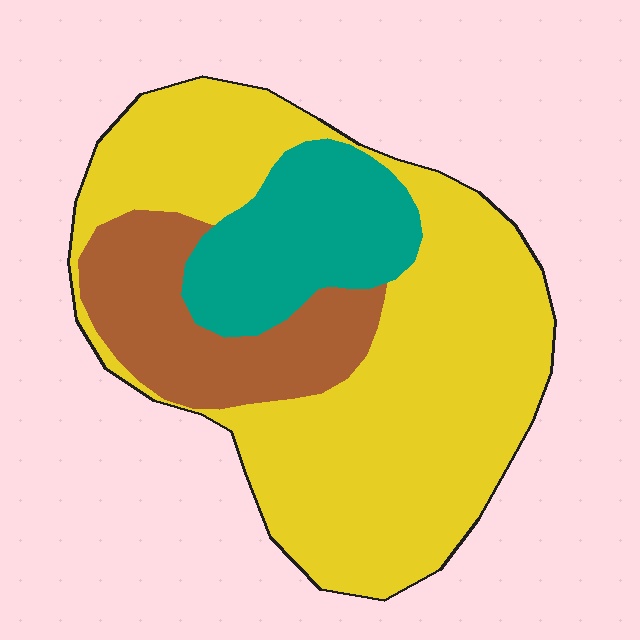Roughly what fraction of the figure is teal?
Teal takes up less than a quarter of the figure.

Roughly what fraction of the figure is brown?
Brown takes up about one fifth (1/5) of the figure.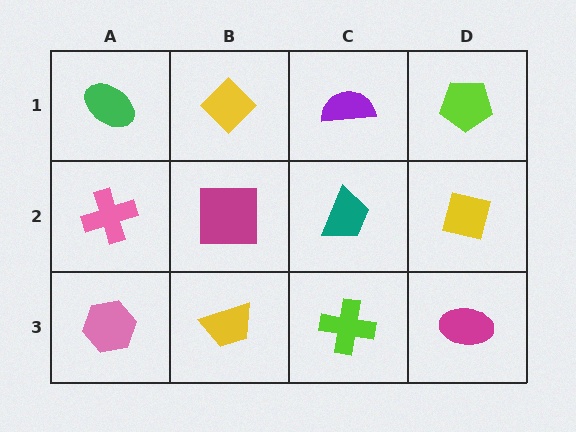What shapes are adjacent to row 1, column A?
A pink cross (row 2, column A), a yellow diamond (row 1, column B).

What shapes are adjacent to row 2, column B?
A yellow diamond (row 1, column B), a yellow trapezoid (row 3, column B), a pink cross (row 2, column A), a teal trapezoid (row 2, column C).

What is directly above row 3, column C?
A teal trapezoid.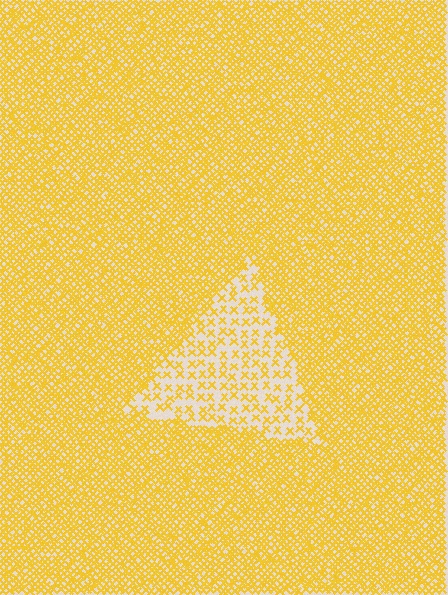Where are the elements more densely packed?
The elements are more densely packed outside the triangle boundary.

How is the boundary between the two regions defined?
The boundary is defined by a change in element density (approximately 2.8x ratio). All elements are the same color, size, and shape.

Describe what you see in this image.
The image contains small yellow elements arranged at two different densities. A triangle-shaped region is visible where the elements are less densely packed than the surrounding area.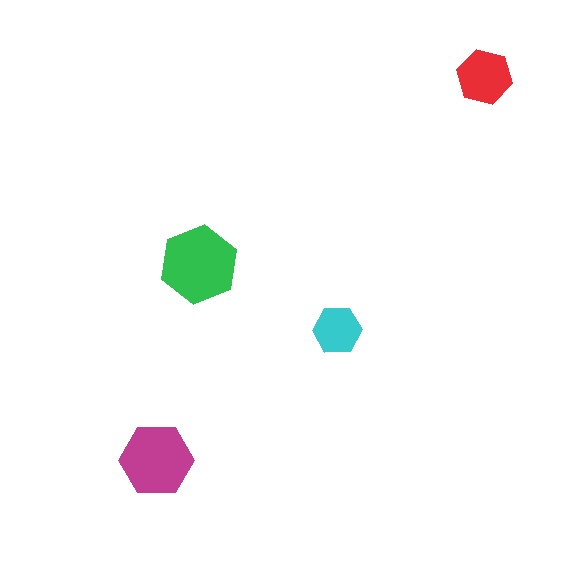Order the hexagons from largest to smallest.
the green one, the magenta one, the red one, the cyan one.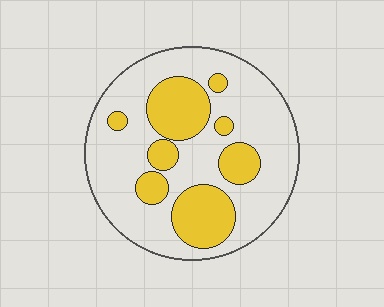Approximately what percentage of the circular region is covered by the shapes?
Approximately 30%.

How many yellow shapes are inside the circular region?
8.